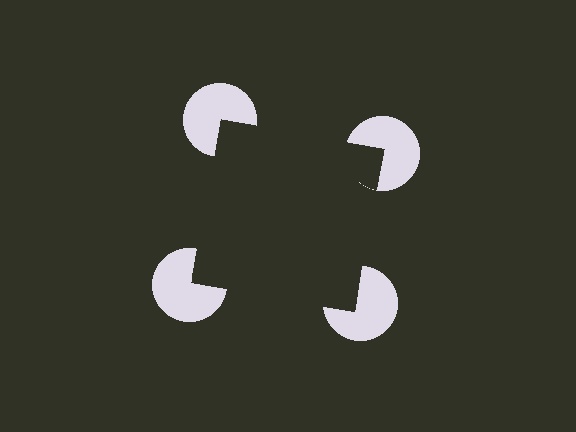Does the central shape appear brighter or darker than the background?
It typically appears slightly darker than the background, even though no actual brightness change is drawn.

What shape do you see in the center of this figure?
An illusory square — its edges are inferred from the aligned wedge cuts in the pac-man discs, not physically drawn.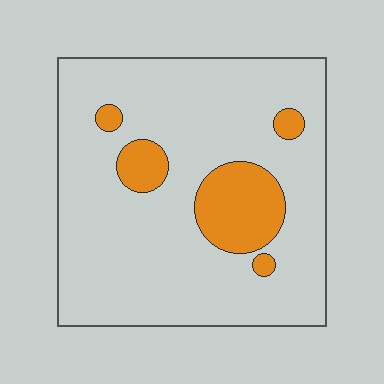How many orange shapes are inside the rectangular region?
5.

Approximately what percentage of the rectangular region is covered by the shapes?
Approximately 15%.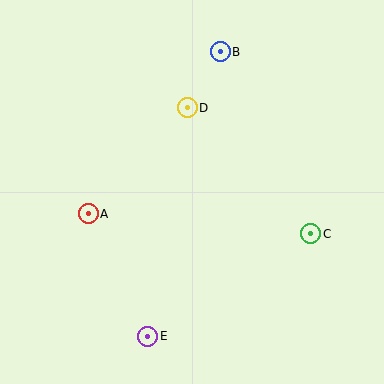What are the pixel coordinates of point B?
Point B is at (220, 52).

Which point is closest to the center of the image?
Point D at (187, 108) is closest to the center.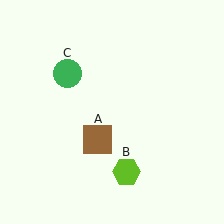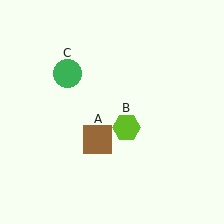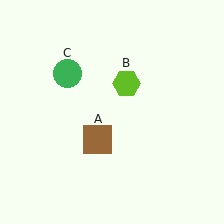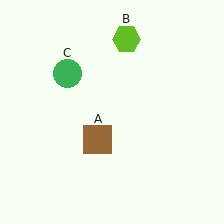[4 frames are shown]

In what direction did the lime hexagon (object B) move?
The lime hexagon (object B) moved up.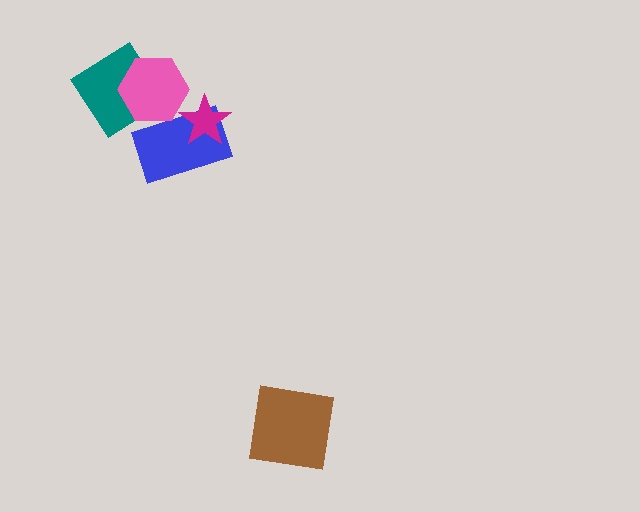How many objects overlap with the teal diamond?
1 object overlaps with the teal diamond.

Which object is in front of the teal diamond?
The pink hexagon is in front of the teal diamond.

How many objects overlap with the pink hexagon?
2 objects overlap with the pink hexagon.